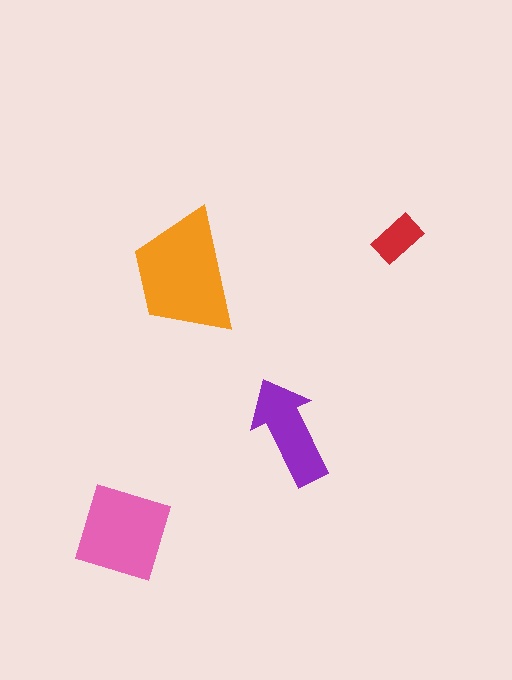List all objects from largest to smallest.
The orange trapezoid, the pink diamond, the purple arrow, the red rectangle.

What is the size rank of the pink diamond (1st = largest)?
2nd.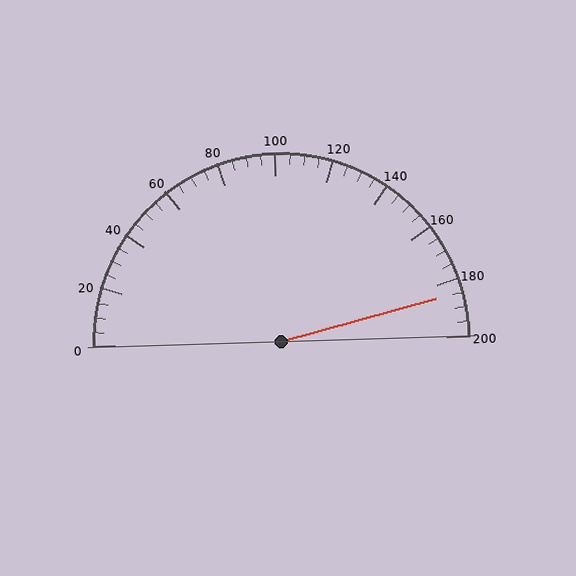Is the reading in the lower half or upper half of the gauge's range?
The reading is in the upper half of the range (0 to 200).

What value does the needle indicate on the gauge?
The needle indicates approximately 185.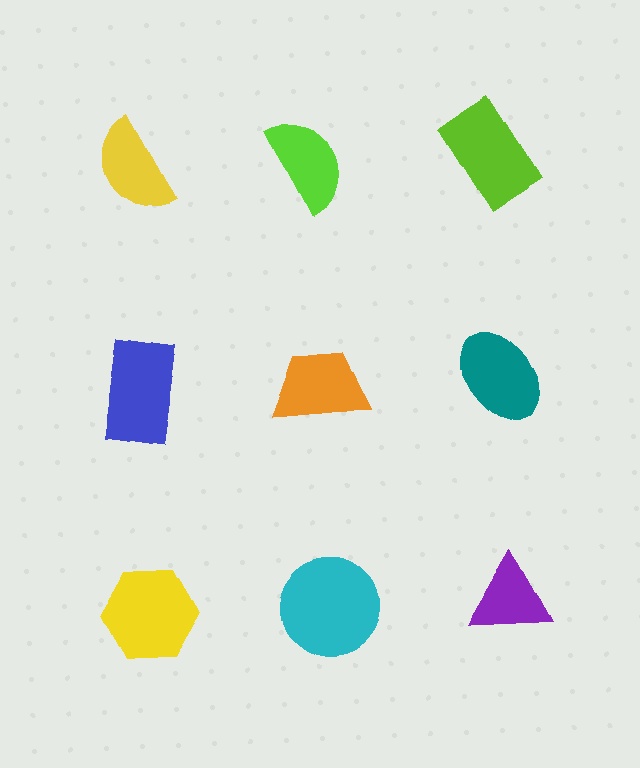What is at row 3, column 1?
A yellow hexagon.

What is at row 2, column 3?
A teal ellipse.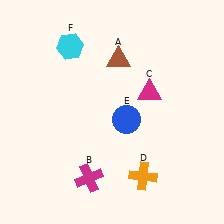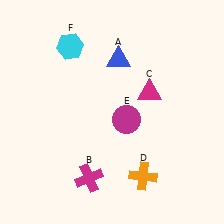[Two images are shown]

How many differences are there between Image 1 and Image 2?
There are 2 differences between the two images.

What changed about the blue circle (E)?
In Image 1, E is blue. In Image 2, it changed to magenta.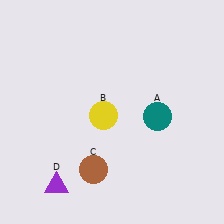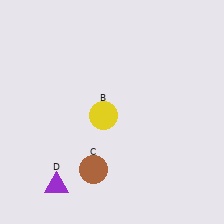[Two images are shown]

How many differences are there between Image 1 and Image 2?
There is 1 difference between the two images.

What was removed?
The teal circle (A) was removed in Image 2.